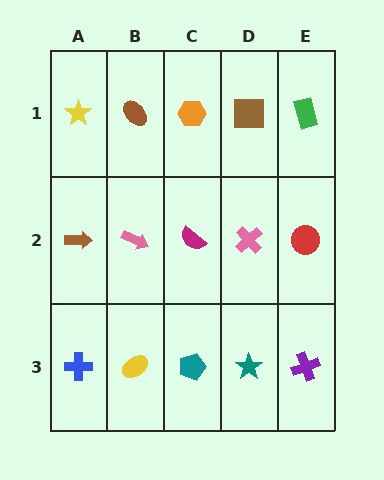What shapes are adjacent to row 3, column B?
A pink arrow (row 2, column B), a blue cross (row 3, column A), a teal pentagon (row 3, column C).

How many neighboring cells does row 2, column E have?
3.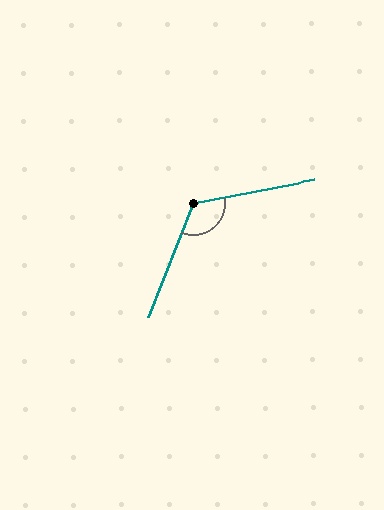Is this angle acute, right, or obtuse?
It is obtuse.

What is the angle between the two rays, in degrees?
Approximately 122 degrees.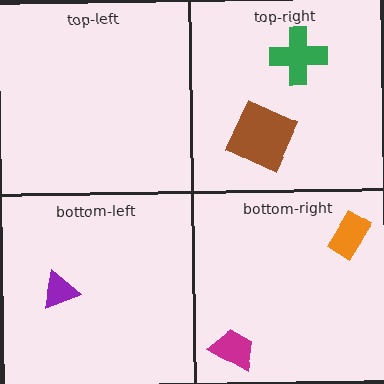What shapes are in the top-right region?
The green cross, the brown square.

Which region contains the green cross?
The top-right region.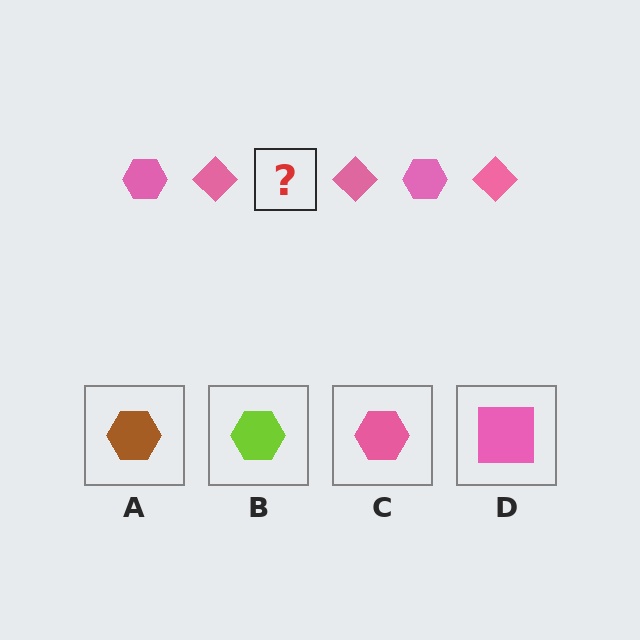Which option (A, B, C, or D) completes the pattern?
C.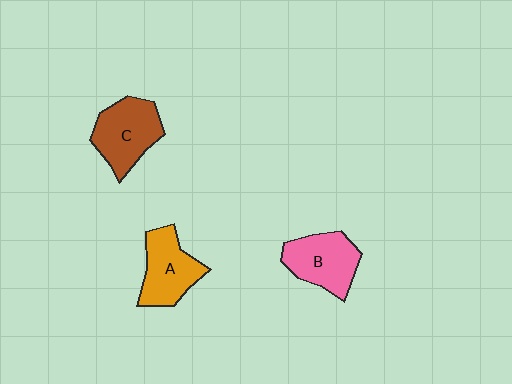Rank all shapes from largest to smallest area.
From largest to smallest: C (brown), B (pink), A (orange).